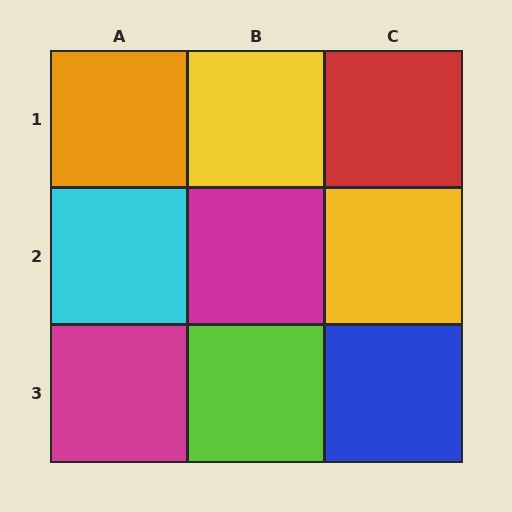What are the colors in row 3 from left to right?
Magenta, lime, blue.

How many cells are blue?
1 cell is blue.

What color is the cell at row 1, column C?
Red.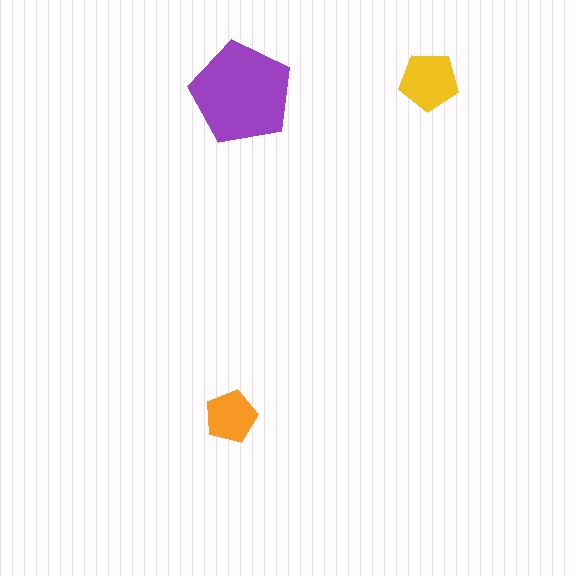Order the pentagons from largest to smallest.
the purple one, the yellow one, the orange one.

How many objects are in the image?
There are 3 objects in the image.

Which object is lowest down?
The orange pentagon is bottommost.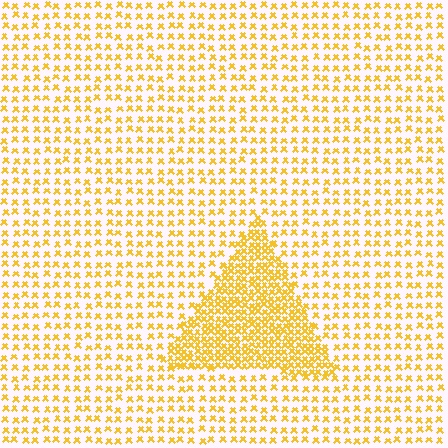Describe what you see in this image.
The image contains small yellow elements arranged at two different densities. A triangle-shaped region is visible where the elements are more densely packed than the surrounding area.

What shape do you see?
I see a triangle.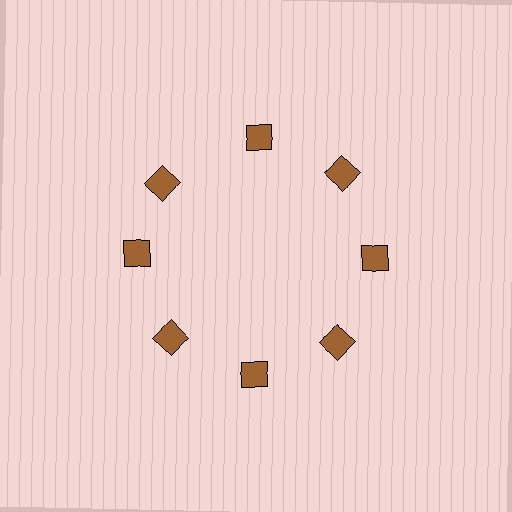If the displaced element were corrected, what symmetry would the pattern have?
It would have 8-fold rotational symmetry — the pattern would map onto itself every 45 degrees.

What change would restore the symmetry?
The symmetry would be restored by rotating it back into even spacing with its neighbors so that all 8 squares sit at equal angles and equal distance from the center.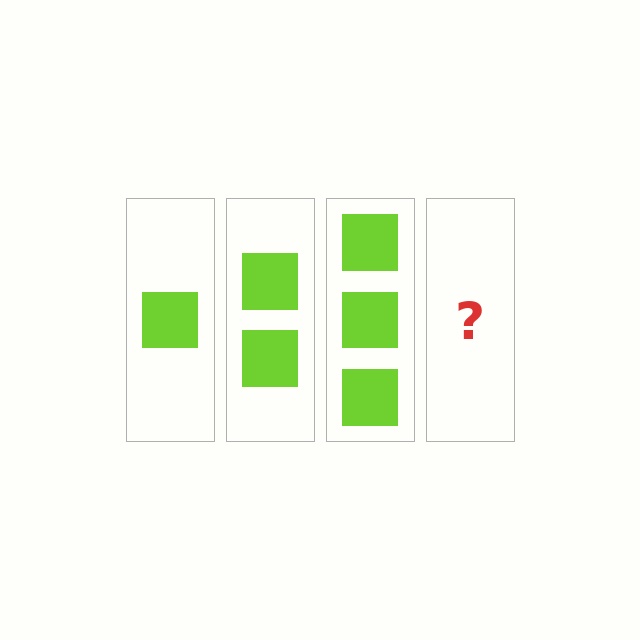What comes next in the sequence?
The next element should be 4 squares.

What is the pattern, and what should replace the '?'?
The pattern is that each step adds one more square. The '?' should be 4 squares.